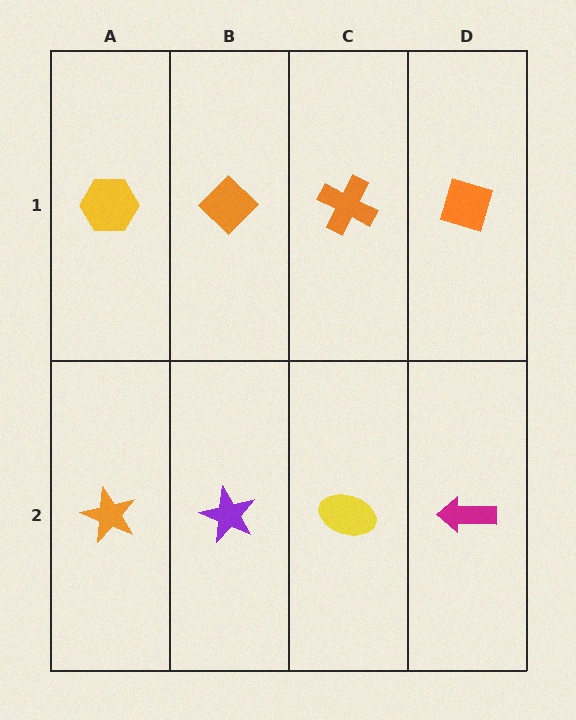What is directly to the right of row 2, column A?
A purple star.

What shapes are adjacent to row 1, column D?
A magenta arrow (row 2, column D), an orange cross (row 1, column C).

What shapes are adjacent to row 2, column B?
An orange diamond (row 1, column B), an orange star (row 2, column A), a yellow ellipse (row 2, column C).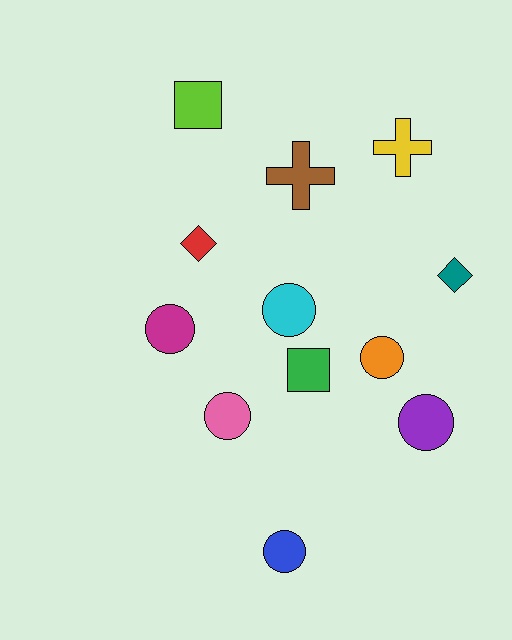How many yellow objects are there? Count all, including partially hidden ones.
There is 1 yellow object.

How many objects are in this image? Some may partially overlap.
There are 12 objects.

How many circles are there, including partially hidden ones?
There are 6 circles.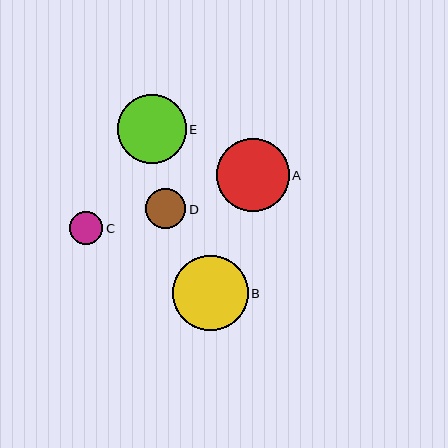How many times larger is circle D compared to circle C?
Circle D is approximately 1.2 times the size of circle C.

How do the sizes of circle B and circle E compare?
Circle B and circle E are approximately the same size.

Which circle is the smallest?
Circle C is the smallest with a size of approximately 33 pixels.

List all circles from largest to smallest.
From largest to smallest: B, A, E, D, C.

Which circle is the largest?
Circle B is the largest with a size of approximately 76 pixels.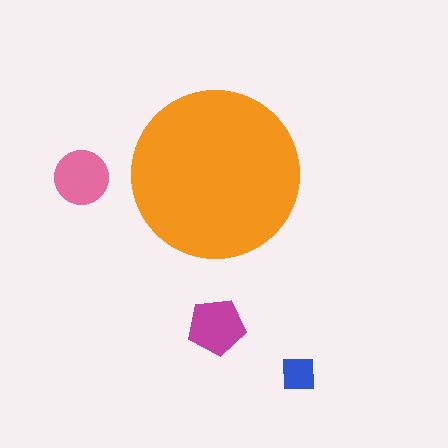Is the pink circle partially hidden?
No, the pink circle is fully visible.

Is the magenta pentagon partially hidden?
No, the magenta pentagon is fully visible.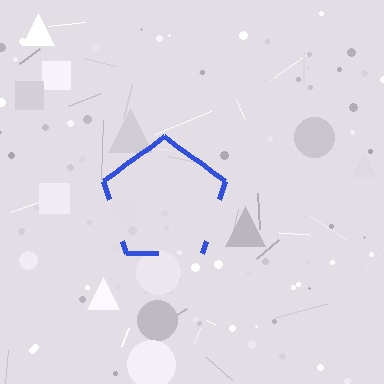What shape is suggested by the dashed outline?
The dashed outline suggests a pentagon.